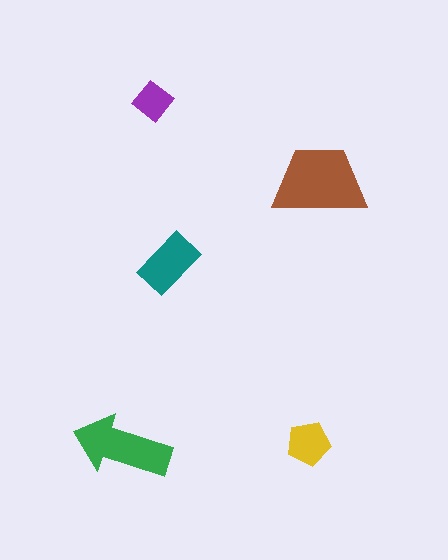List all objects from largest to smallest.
The brown trapezoid, the green arrow, the teal rectangle, the yellow pentagon, the purple diamond.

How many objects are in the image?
There are 5 objects in the image.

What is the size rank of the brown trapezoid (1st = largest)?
1st.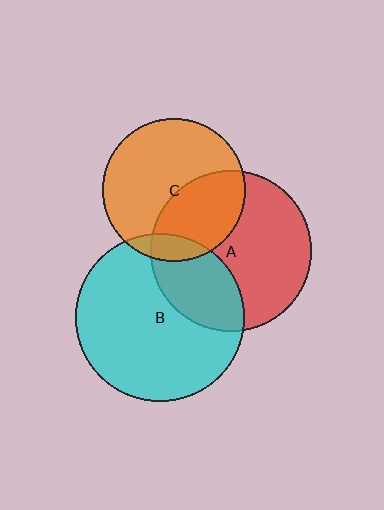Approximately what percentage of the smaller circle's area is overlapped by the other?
Approximately 30%.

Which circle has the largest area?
Circle B (cyan).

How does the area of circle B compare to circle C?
Approximately 1.4 times.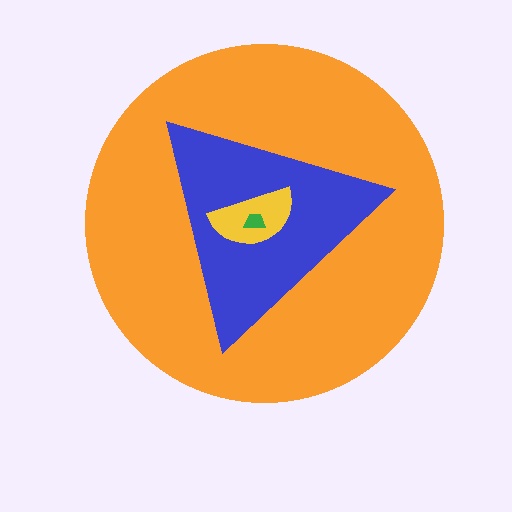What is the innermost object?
The green trapezoid.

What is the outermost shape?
The orange circle.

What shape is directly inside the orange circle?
The blue triangle.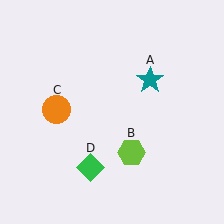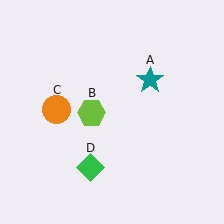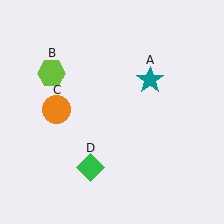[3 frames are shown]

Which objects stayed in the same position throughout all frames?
Teal star (object A) and orange circle (object C) and green diamond (object D) remained stationary.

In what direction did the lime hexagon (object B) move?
The lime hexagon (object B) moved up and to the left.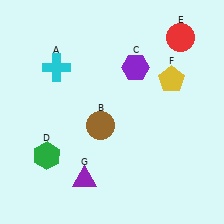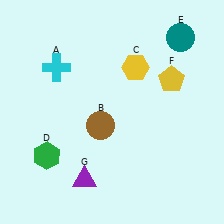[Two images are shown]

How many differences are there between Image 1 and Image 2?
There are 2 differences between the two images.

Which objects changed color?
C changed from purple to yellow. E changed from red to teal.